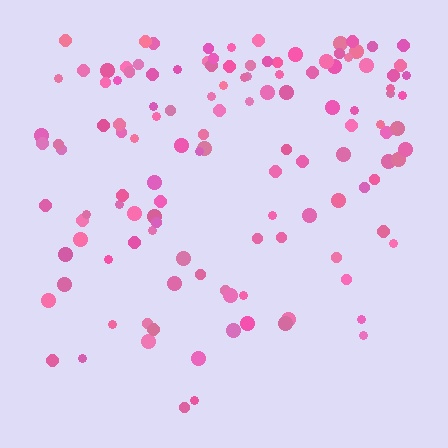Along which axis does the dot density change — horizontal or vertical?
Vertical.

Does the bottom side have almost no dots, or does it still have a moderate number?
Still a moderate number, just noticeably fewer than the top.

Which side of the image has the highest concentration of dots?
The top.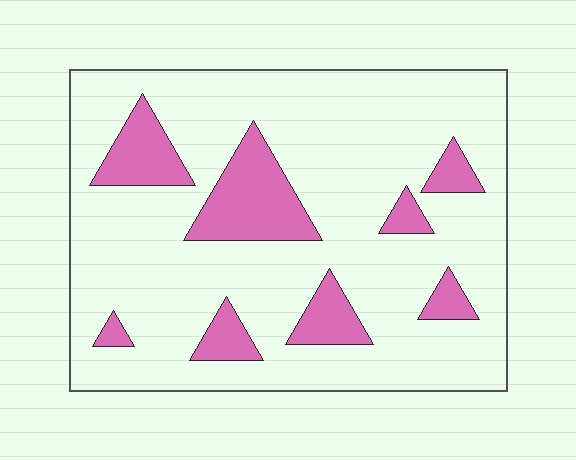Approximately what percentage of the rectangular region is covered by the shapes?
Approximately 20%.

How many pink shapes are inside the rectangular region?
8.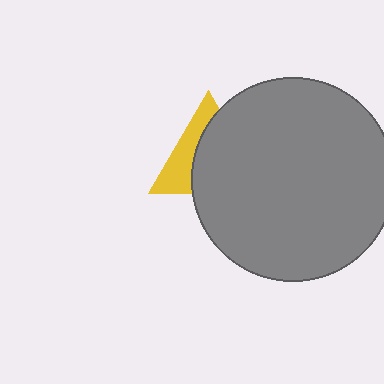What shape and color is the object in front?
The object in front is a gray circle.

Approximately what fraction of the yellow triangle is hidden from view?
Roughly 62% of the yellow triangle is hidden behind the gray circle.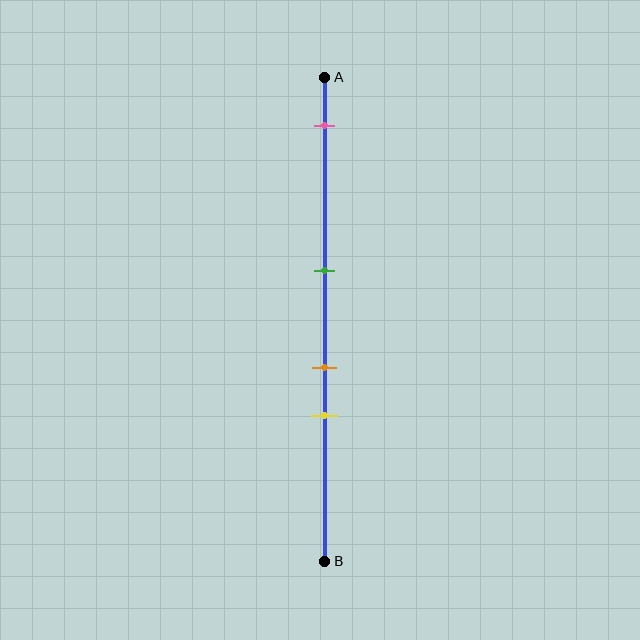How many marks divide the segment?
There are 4 marks dividing the segment.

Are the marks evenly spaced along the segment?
No, the marks are not evenly spaced.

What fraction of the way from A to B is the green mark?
The green mark is approximately 40% (0.4) of the way from A to B.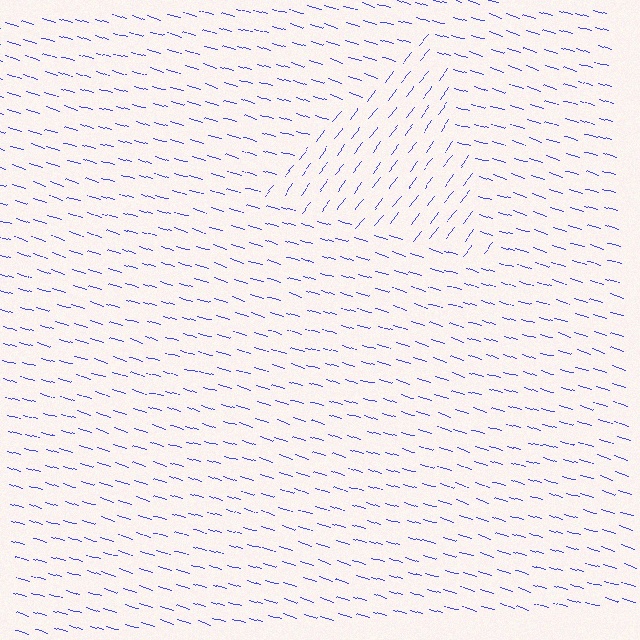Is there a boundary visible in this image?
Yes, there is a texture boundary formed by a change in line orientation.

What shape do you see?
I see a triangle.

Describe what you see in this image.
The image is filled with small blue line segments. A triangle region in the image has lines oriented differently from the surrounding lines, creating a visible texture boundary.